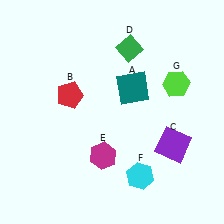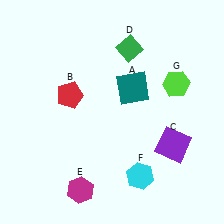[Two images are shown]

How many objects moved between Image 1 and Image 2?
1 object moved between the two images.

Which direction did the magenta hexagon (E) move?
The magenta hexagon (E) moved down.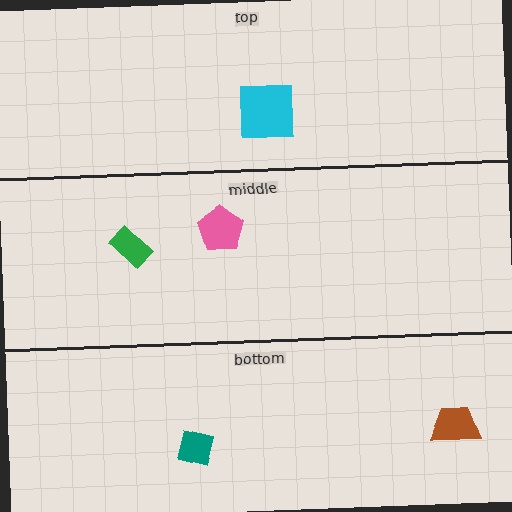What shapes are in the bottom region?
The teal square, the brown trapezoid.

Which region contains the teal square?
The bottom region.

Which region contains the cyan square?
The top region.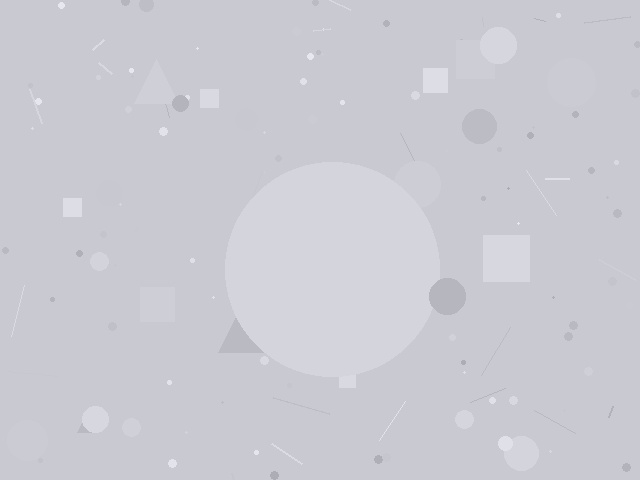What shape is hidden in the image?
A circle is hidden in the image.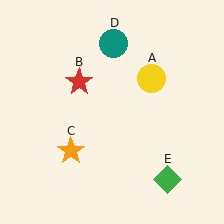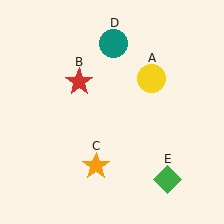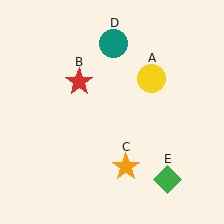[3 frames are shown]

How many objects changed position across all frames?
1 object changed position: orange star (object C).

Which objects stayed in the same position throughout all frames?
Yellow circle (object A) and red star (object B) and teal circle (object D) and green diamond (object E) remained stationary.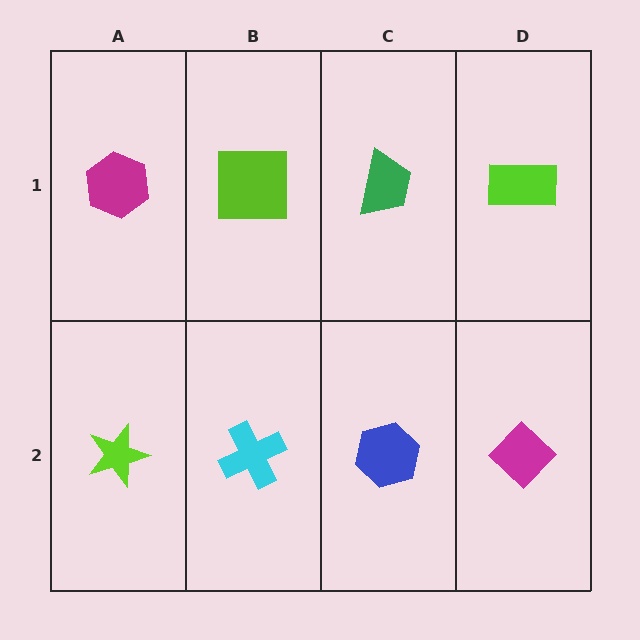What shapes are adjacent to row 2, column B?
A lime square (row 1, column B), a lime star (row 2, column A), a blue hexagon (row 2, column C).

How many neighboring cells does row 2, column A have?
2.